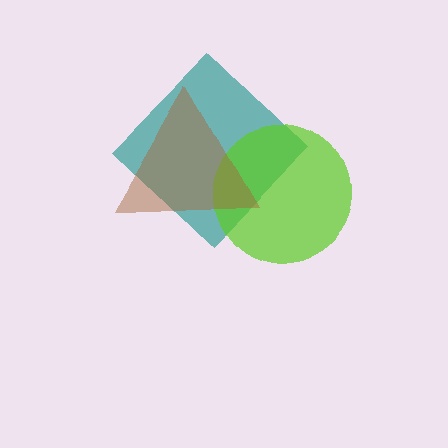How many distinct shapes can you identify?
There are 3 distinct shapes: a teal diamond, a lime circle, a brown triangle.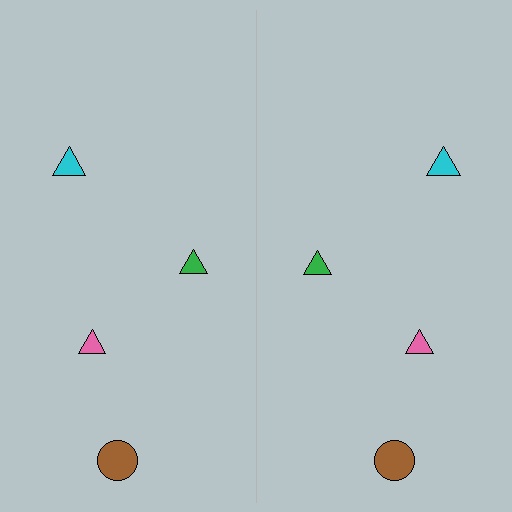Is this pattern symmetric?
Yes, this pattern has bilateral (reflection) symmetry.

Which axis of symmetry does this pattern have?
The pattern has a vertical axis of symmetry running through the center of the image.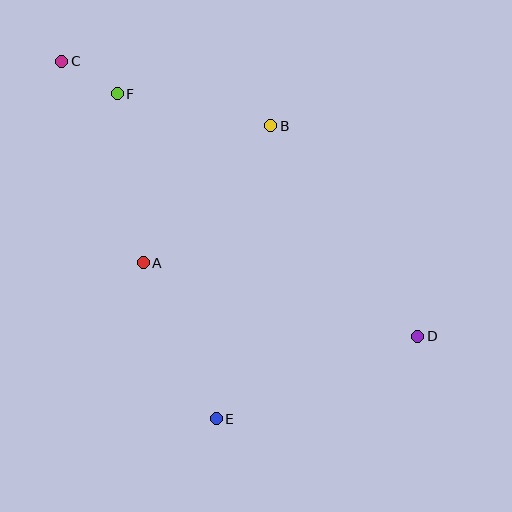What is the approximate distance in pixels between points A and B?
The distance between A and B is approximately 187 pixels.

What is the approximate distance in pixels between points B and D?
The distance between B and D is approximately 257 pixels.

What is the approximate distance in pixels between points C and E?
The distance between C and E is approximately 390 pixels.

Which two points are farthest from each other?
Points C and D are farthest from each other.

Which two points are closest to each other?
Points C and F are closest to each other.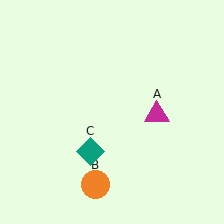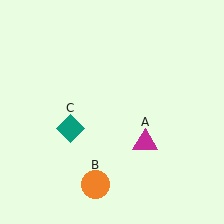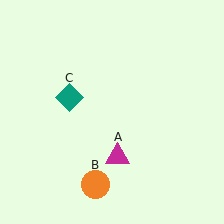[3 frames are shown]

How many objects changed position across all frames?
2 objects changed position: magenta triangle (object A), teal diamond (object C).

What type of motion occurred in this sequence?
The magenta triangle (object A), teal diamond (object C) rotated clockwise around the center of the scene.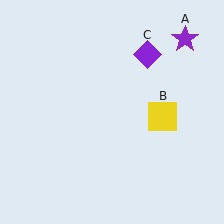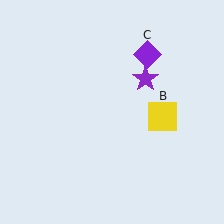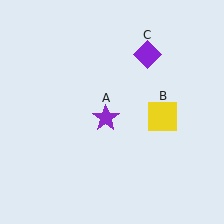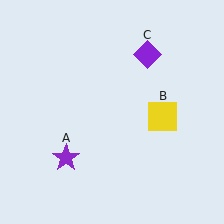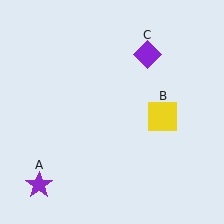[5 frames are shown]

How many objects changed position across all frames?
1 object changed position: purple star (object A).